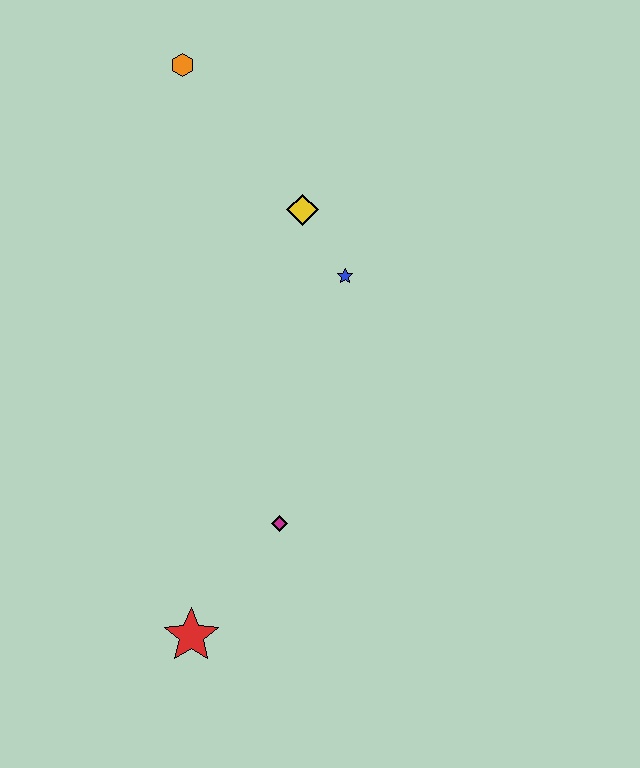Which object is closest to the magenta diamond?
The red star is closest to the magenta diamond.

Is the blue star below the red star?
No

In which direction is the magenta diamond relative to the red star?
The magenta diamond is above the red star.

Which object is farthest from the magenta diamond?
The orange hexagon is farthest from the magenta diamond.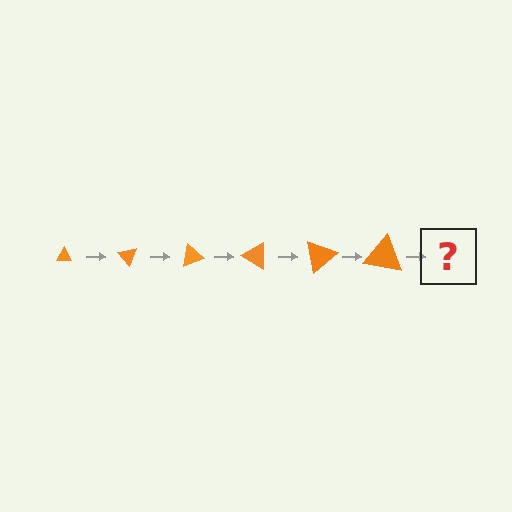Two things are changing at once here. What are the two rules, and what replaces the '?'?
The two rules are that the triangle grows larger each step and it rotates 50 degrees each step. The '?' should be a triangle, larger than the previous one and rotated 300 degrees from the start.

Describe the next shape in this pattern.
It should be a triangle, larger than the previous one and rotated 300 degrees from the start.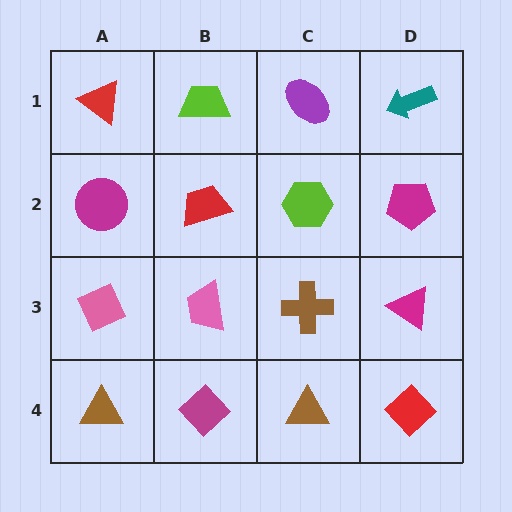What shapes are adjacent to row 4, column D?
A magenta triangle (row 3, column D), a brown triangle (row 4, column C).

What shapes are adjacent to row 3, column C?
A lime hexagon (row 2, column C), a brown triangle (row 4, column C), a pink trapezoid (row 3, column B), a magenta triangle (row 3, column D).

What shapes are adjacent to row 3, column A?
A magenta circle (row 2, column A), a brown triangle (row 4, column A), a pink trapezoid (row 3, column B).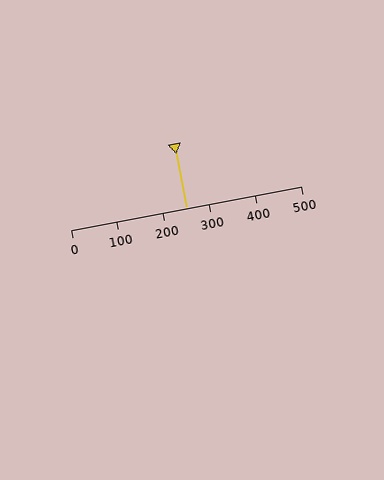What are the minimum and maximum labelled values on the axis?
The axis runs from 0 to 500.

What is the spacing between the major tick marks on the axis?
The major ticks are spaced 100 apart.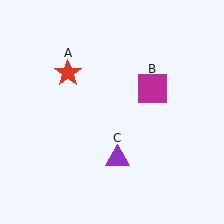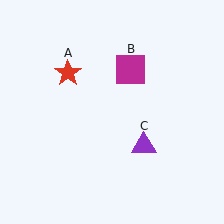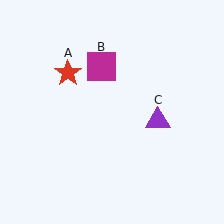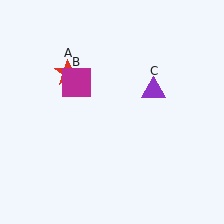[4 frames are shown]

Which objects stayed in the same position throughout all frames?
Red star (object A) remained stationary.